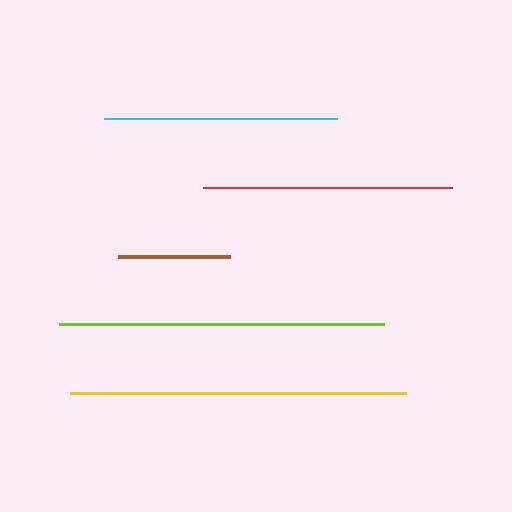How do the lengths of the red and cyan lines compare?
The red and cyan lines are approximately the same length.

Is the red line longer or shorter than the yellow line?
The yellow line is longer than the red line.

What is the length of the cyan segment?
The cyan segment is approximately 233 pixels long.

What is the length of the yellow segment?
The yellow segment is approximately 335 pixels long.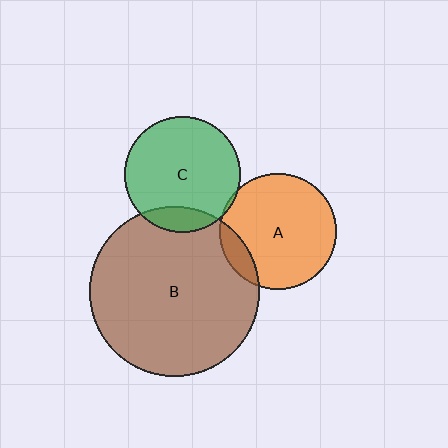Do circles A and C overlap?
Yes.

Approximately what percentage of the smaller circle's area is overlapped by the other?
Approximately 5%.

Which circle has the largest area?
Circle B (brown).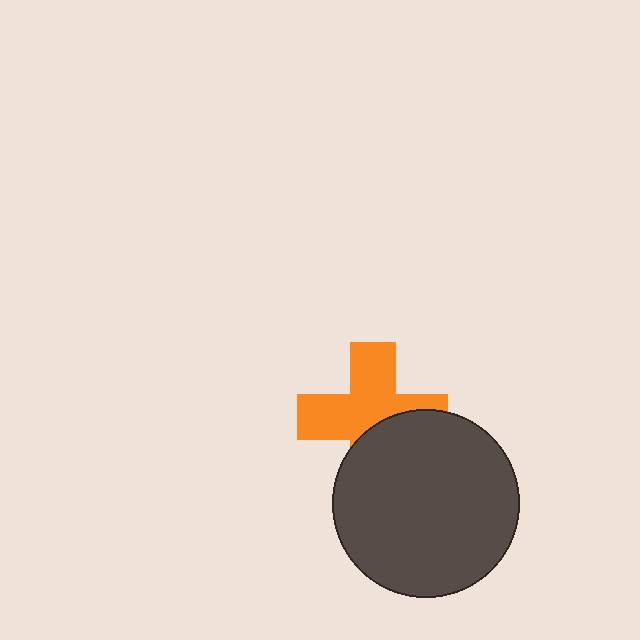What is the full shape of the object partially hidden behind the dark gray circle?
The partially hidden object is an orange cross.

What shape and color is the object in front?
The object in front is a dark gray circle.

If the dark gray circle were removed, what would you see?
You would see the complete orange cross.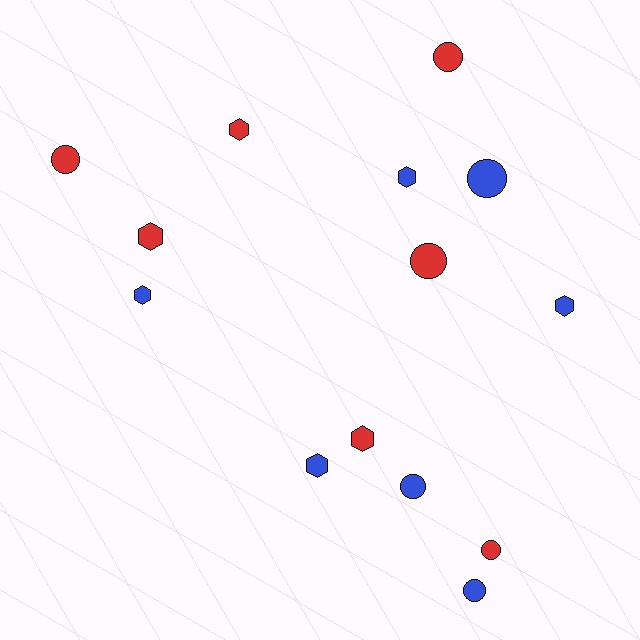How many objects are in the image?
There are 14 objects.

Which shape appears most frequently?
Hexagon, with 7 objects.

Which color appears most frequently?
Blue, with 7 objects.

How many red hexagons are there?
There are 3 red hexagons.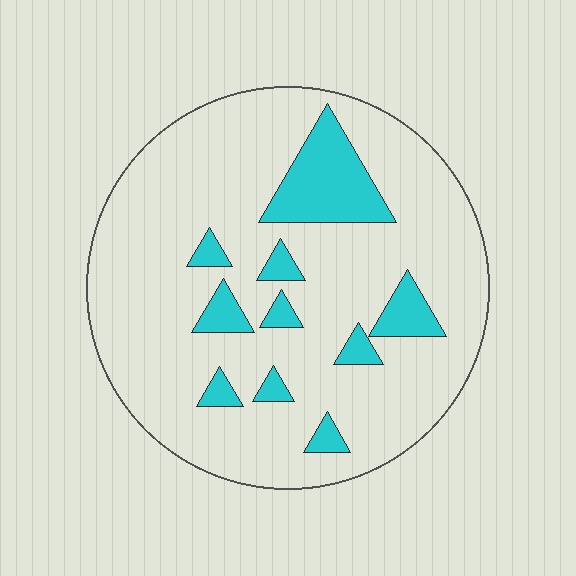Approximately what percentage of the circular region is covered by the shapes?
Approximately 15%.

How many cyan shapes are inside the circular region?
10.